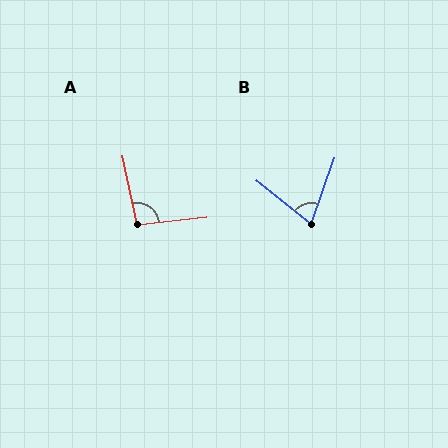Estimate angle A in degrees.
Approximately 96 degrees.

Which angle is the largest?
A, at approximately 96 degrees.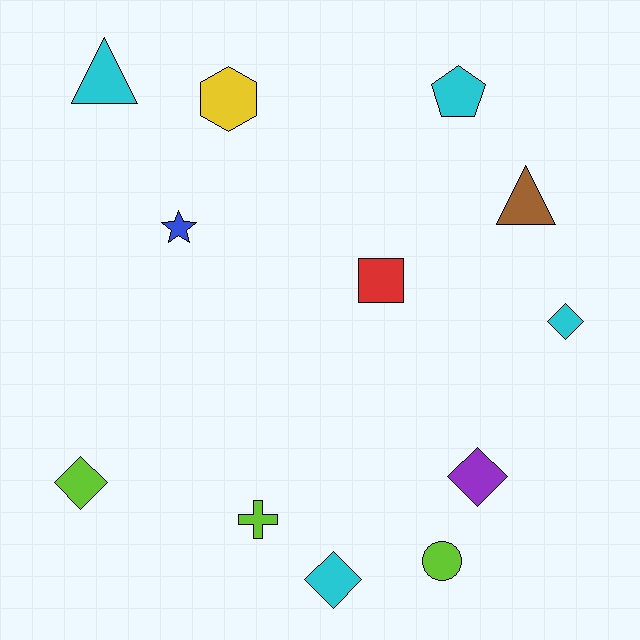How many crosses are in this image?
There is 1 cross.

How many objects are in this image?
There are 12 objects.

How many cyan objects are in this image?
There are 4 cyan objects.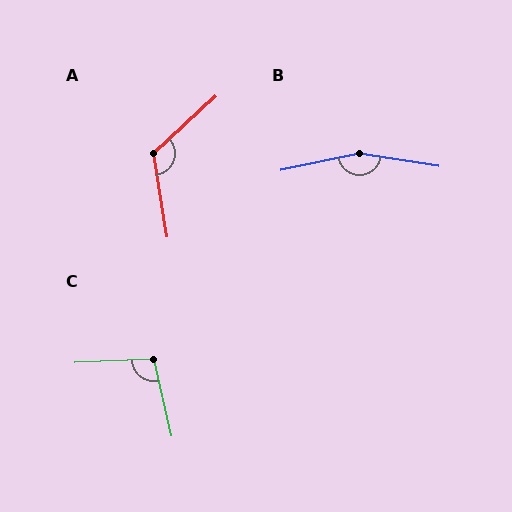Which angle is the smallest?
C, at approximately 100 degrees.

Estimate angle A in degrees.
Approximately 123 degrees.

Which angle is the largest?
B, at approximately 159 degrees.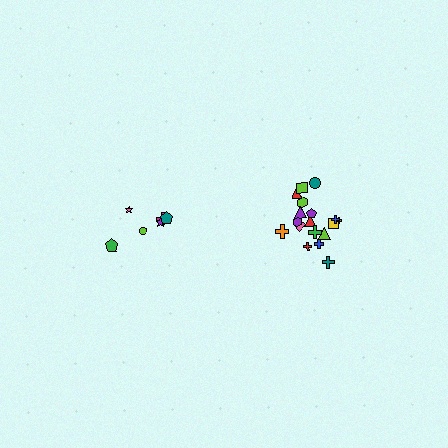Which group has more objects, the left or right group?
The right group.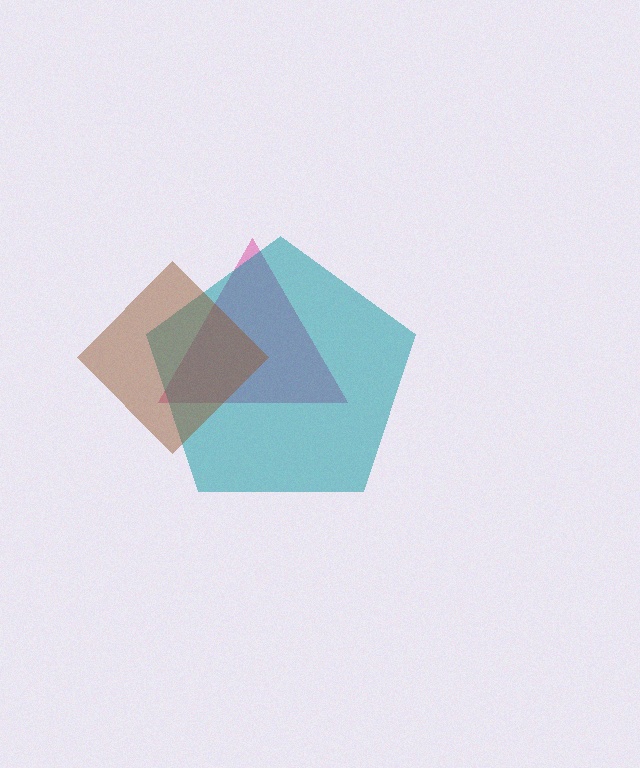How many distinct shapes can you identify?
There are 3 distinct shapes: a pink triangle, a teal pentagon, a brown diamond.